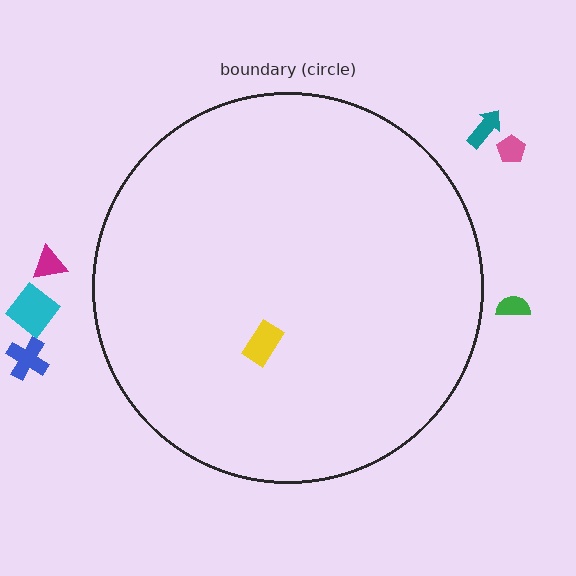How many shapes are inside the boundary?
1 inside, 6 outside.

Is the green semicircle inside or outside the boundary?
Outside.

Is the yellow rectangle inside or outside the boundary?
Inside.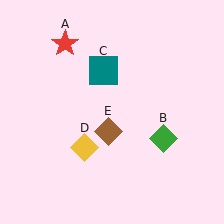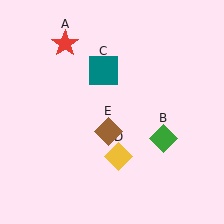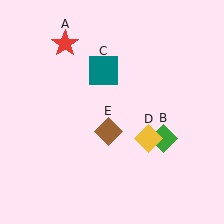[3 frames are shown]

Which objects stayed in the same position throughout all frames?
Red star (object A) and green diamond (object B) and teal square (object C) and brown diamond (object E) remained stationary.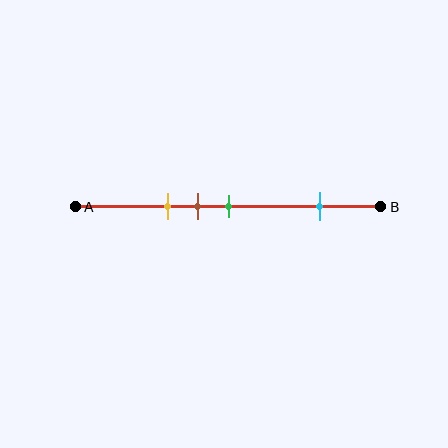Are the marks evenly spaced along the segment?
No, the marks are not evenly spaced.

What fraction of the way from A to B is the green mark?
The green mark is approximately 50% (0.5) of the way from A to B.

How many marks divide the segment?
There are 4 marks dividing the segment.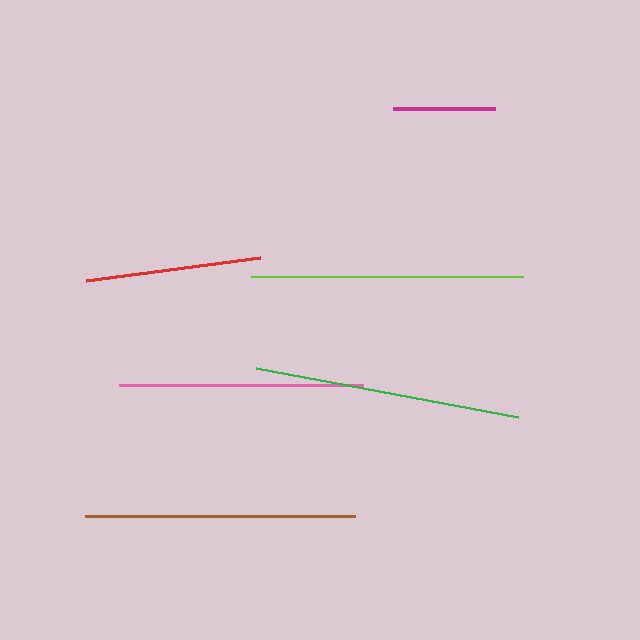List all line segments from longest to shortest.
From longest to shortest: lime, brown, green, pink, red, magenta.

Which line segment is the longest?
The lime line is the longest at approximately 272 pixels.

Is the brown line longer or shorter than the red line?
The brown line is longer than the red line.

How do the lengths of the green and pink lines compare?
The green and pink lines are approximately the same length.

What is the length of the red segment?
The red segment is approximately 175 pixels long.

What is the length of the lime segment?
The lime segment is approximately 272 pixels long.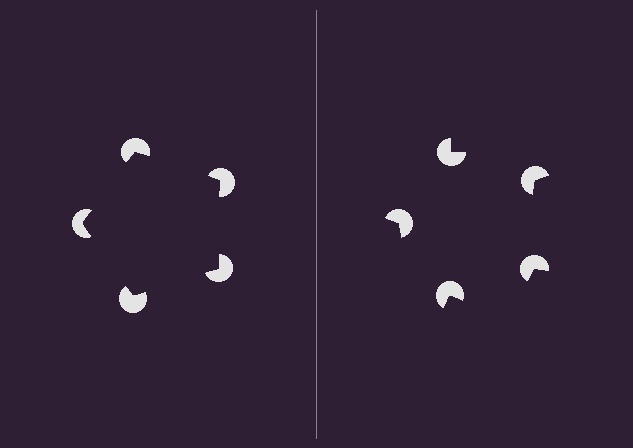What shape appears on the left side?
An illusory pentagon.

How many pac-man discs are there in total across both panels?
10 — 5 on each side.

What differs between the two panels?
The pac-man discs are positioned identically on both sides; only the wedge orientations differ. On the left they align to a pentagon; on the right they are misaligned.